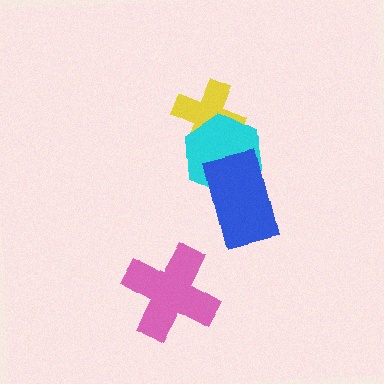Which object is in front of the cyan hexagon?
The blue rectangle is in front of the cyan hexagon.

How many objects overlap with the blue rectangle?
1 object overlaps with the blue rectangle.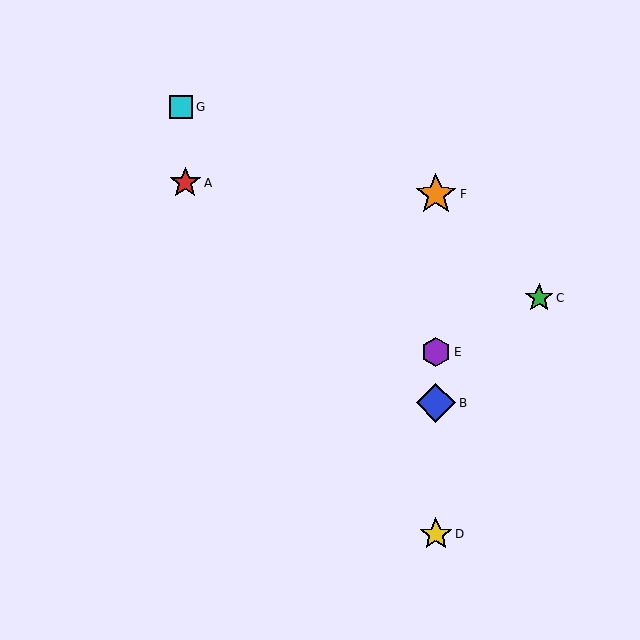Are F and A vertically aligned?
No, F is at x≈436 and A is at x≈185.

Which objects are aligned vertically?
Objects B, D, E, F are aligned vertically.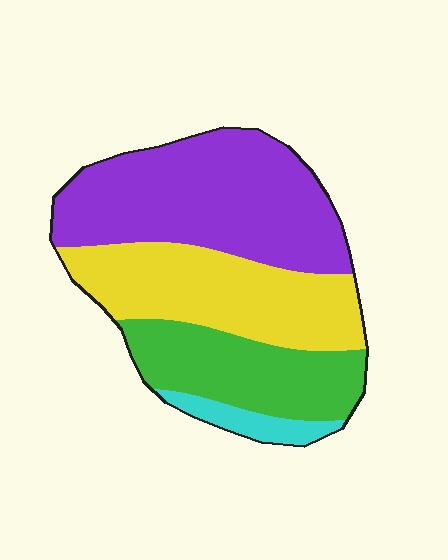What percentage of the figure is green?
Green covers roughly 25% of the figure.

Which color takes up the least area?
Cyan, at roughly 5%.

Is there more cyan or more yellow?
Yellow.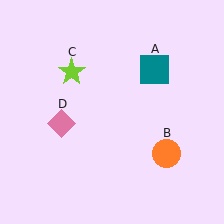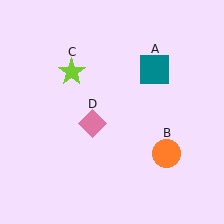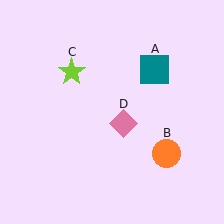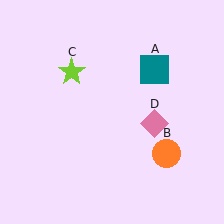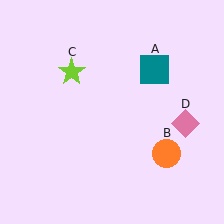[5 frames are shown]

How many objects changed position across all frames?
1 object changed position: pink diamond (object D).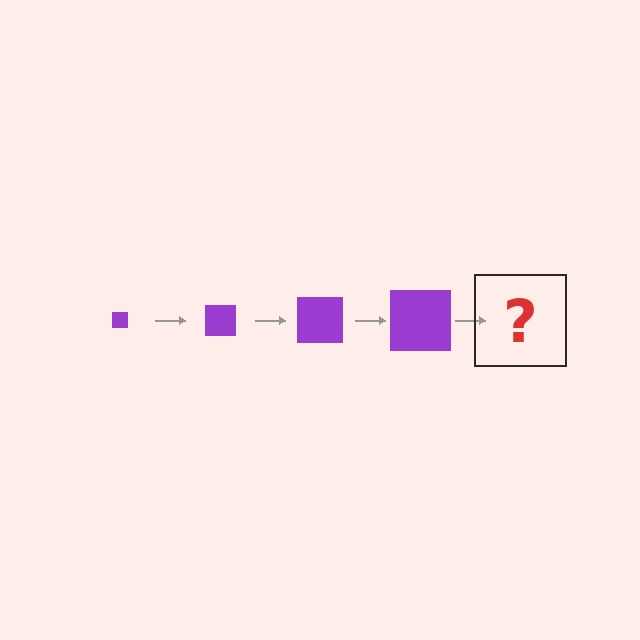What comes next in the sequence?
The next element should be a purple square, larger than the previous one.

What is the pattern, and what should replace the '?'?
The pattern is that the square gets progressively larger each step. The '?' should be a purple square, larger than the previous one.